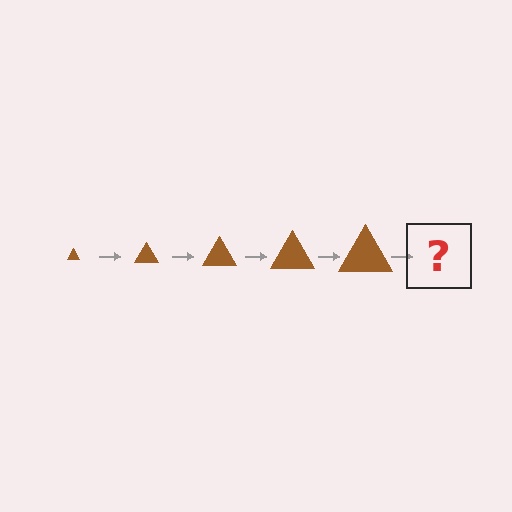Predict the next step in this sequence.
The next step is a brown triangle, larger than the previous one.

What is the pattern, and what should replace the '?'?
The pattern is that the triangle gets progressively larger each step. The '?' should be a brown triangle, larger than the previous one.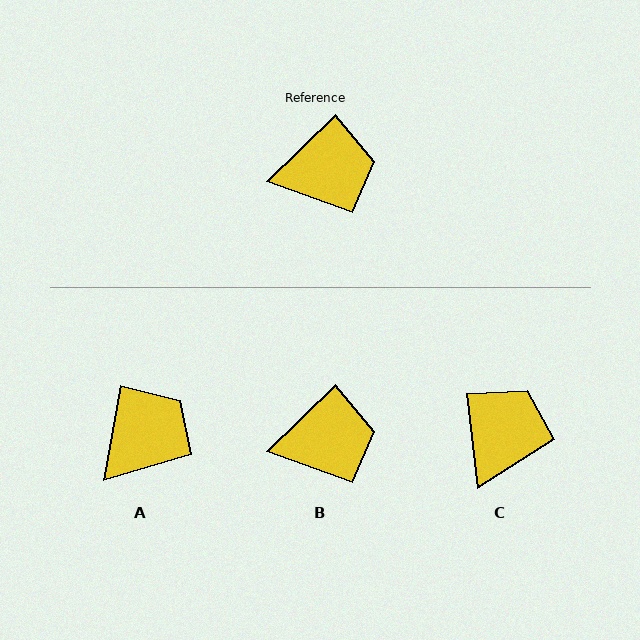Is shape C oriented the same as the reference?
No, it is off by about 53 degrees.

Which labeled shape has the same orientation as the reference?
B.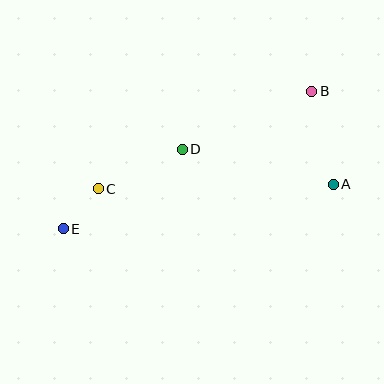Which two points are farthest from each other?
Points B and E are farthest from each other.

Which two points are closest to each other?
Points C and E are closest to each other.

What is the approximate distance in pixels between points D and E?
The distance between D and E is approximately 143 pixels.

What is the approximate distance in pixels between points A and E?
The distance between A and E is approximately 273 pixels.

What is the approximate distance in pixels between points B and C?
The distance between B and C is approximately 235 pixels.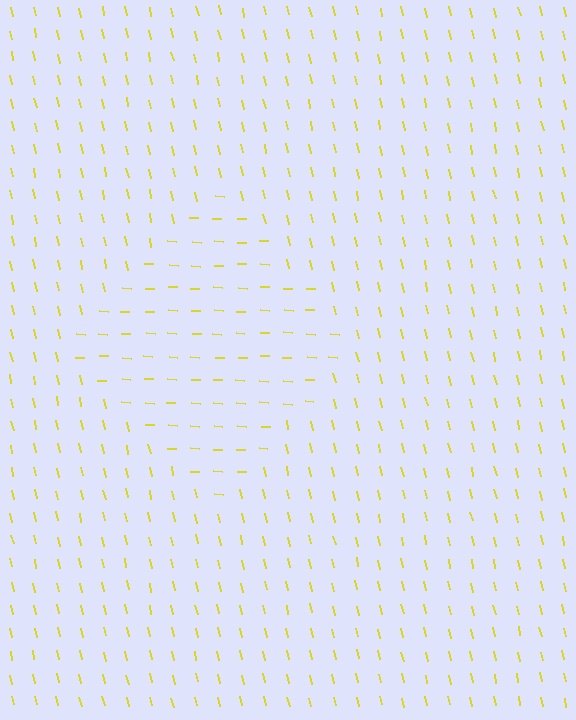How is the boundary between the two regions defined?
The boundary is defined purely by a change in line orientation (approximately 74 degrees difference). All lines are the same color and thickness.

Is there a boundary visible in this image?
Yes, there is a texture boundary formed by a change in line orientation.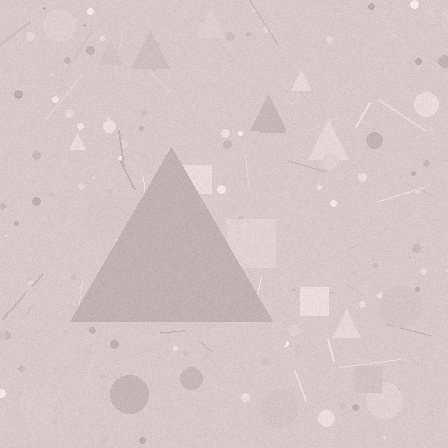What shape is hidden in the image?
A triangle is hidden in the image.